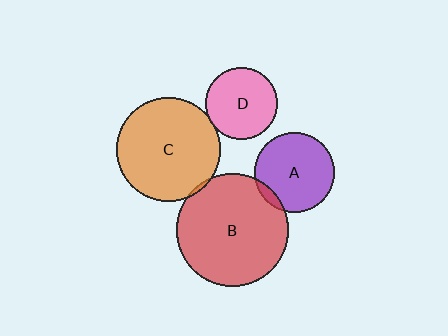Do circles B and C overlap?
Yes.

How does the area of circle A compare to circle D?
Approximately 1.2 times.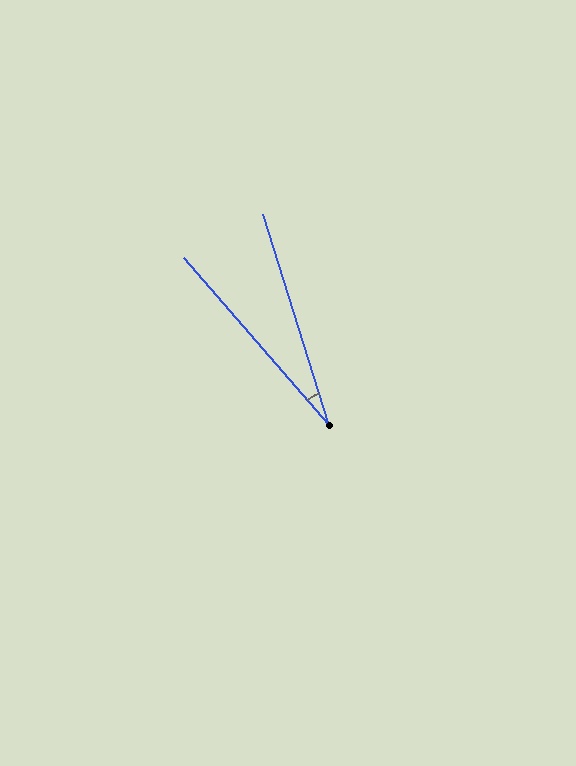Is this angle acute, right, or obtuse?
It is acute.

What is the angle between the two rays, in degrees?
Approximately 24 degrees.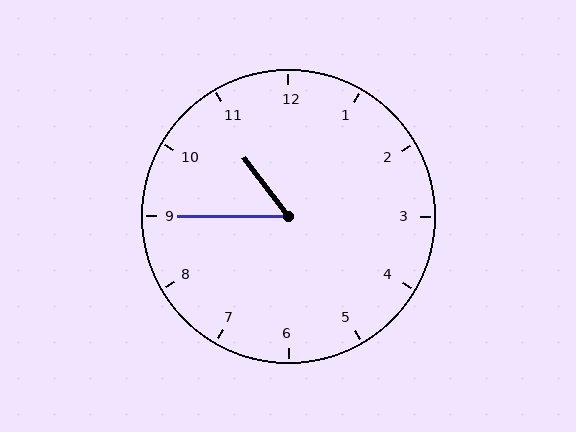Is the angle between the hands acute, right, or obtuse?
It is acute.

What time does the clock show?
10:45.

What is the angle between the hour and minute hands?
Approximately 52 degrees.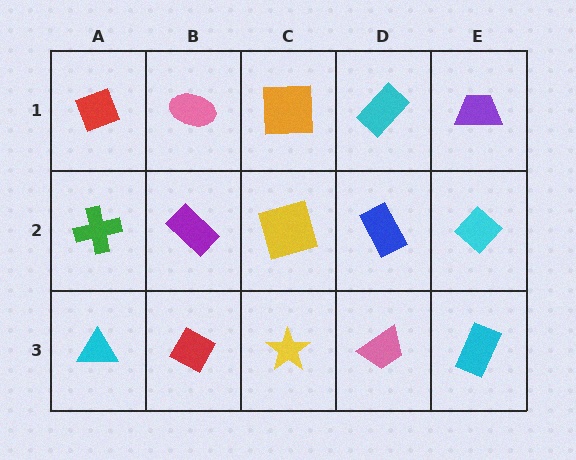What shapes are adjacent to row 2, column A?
A red diamond (row 1, column A), a cyan triangle (row 3, column A), a purple rectangle (row 2, column B).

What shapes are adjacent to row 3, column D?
A blue rectangle (row 2, column D), a yellow star (row 3, column C), a cyan rectangle (row 3, column E).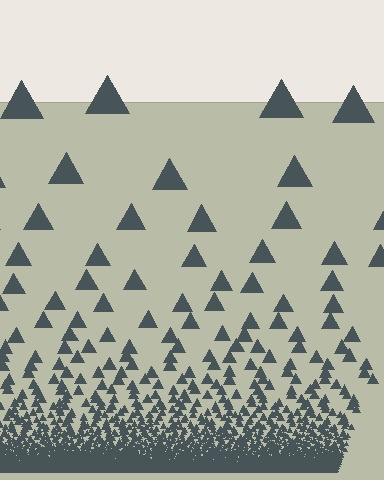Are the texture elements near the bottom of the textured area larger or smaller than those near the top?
Smaller. The gradient is inverted — elements near the bottom are smaller and denser.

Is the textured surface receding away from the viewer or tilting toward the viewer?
The surface appears to tilt toward the viewer. Texture elements get larger and sparser toward the top.